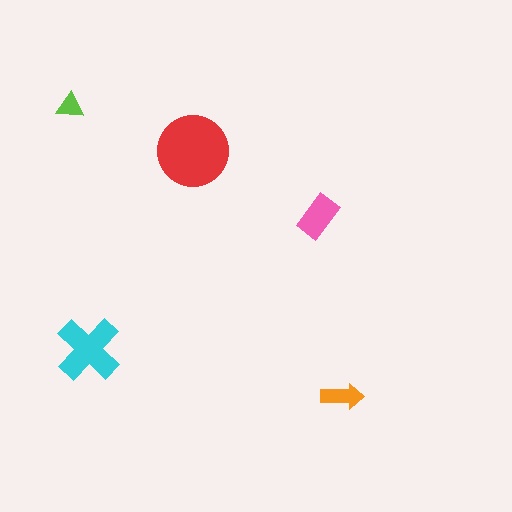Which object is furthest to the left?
The lime triangle is leftmost.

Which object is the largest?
The red circle.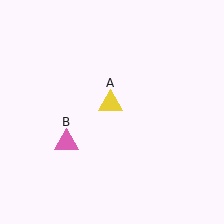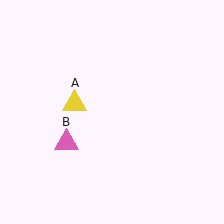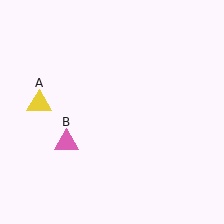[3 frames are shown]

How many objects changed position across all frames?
1 object changed position: yellow triangle (object A).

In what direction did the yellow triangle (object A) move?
The yellow triangle (object A) moved left.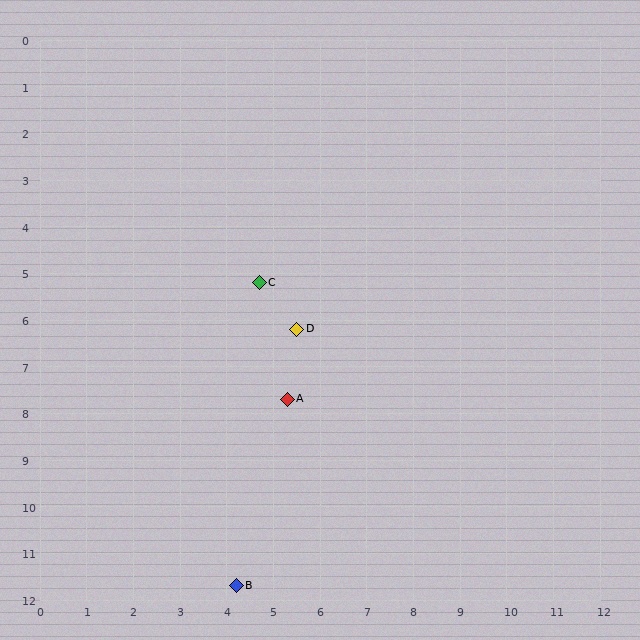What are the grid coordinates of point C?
Point C is at approximately (4.7, 5.2).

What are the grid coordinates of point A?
Point A is at approximately (5.3, 7.7).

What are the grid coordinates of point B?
Point B is at approximately (4.2, 11.7).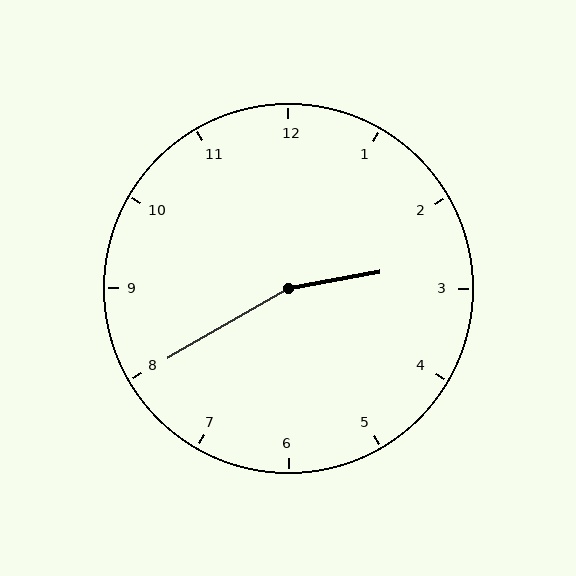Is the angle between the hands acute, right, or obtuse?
It is obtuse.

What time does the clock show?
2:40.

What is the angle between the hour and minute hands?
Approximately 160 degrees.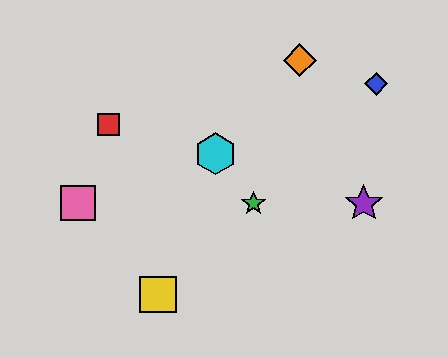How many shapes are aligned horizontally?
3 shapes (the green star, the purple star, the pink square) are aligned horizontally.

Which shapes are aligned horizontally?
The green star, the purple star, the pink square are aligned horizontally.